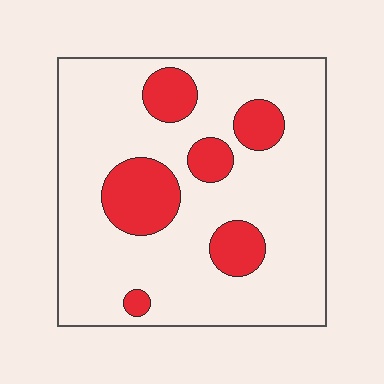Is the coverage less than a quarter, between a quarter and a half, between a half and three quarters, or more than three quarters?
Less than a quarter.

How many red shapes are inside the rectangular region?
6.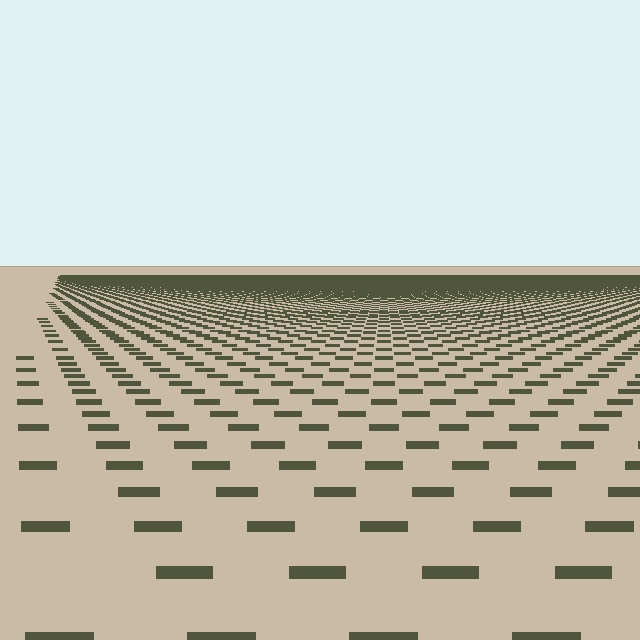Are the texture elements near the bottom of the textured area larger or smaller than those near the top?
Larger. Near the bottom, elements are closer to the viewer and appear at a bigger on-screen size.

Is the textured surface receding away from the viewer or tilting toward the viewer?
The surface is receding away from the viewer. Texture elements get smaller and denser toward the top.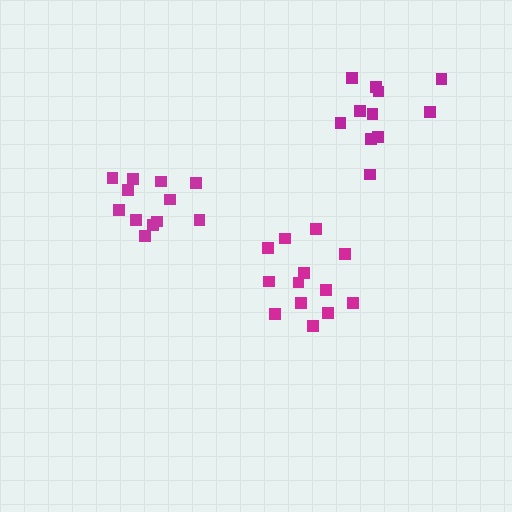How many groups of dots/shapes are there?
There are 3 groups.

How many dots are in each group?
Group 1: 13 dots, Group 2: 12 dots, Group 3: 11 dots (36 total).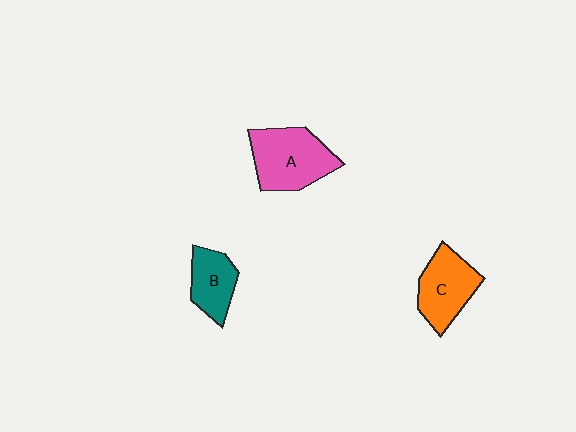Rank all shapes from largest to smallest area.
From largest to smallest: A (pink), C (orange), B (teal).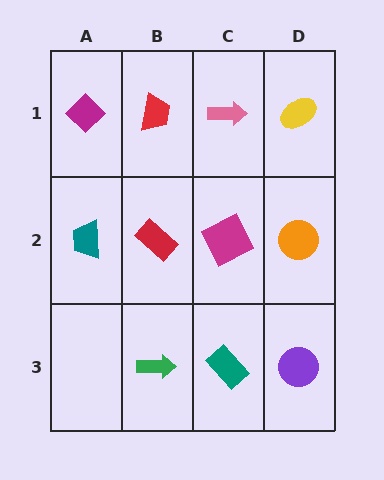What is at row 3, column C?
A teal rectangle.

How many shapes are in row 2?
4 shapes.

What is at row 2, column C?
A magenta square.